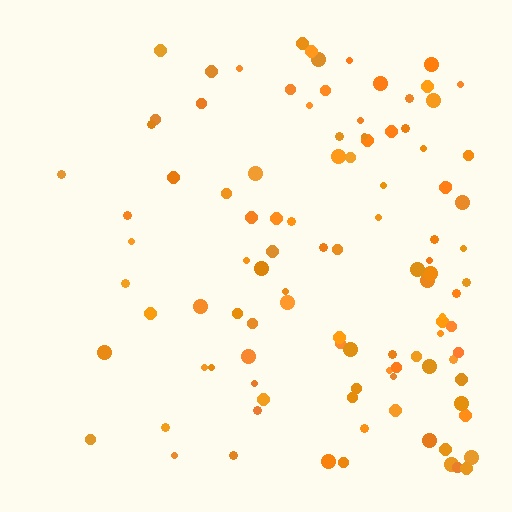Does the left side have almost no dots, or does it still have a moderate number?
Still a moderate number, just noticeably fewer than the right.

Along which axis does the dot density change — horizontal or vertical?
Horizontal.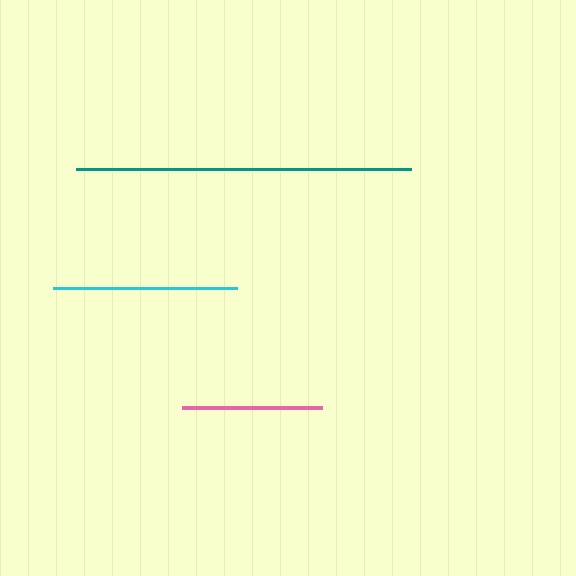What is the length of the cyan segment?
The cyan segment is approximately 184 pixels long.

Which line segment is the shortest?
The pink line is the shortest at approximately 140 pixels.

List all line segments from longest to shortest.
From longest to shortest: teal, cyan, pink.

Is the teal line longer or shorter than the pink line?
The teal line is longer than the pink line.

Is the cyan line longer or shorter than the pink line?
The cyan line is longer than the pink line.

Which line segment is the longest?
The teal line is the longest at approximately 335 pixels.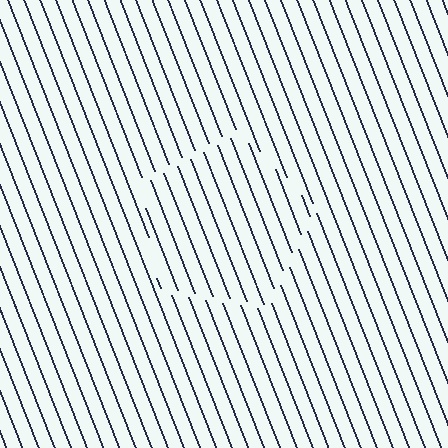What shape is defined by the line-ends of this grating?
An illusory pentagon. The interior of the shape contains the same grating, shifted by half a period — the contour is defined by the phase discontinuity where line-ends from the inner and outer gratings abut.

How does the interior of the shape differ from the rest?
The interior of the shape contains the same grating, shifted by half a period — the contour is defined by the phase discontinuity where line-ends from the inner and outer gratings abut.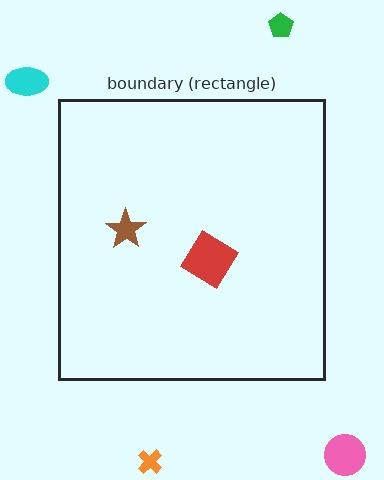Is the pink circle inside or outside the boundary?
Outside.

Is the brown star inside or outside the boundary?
Inside.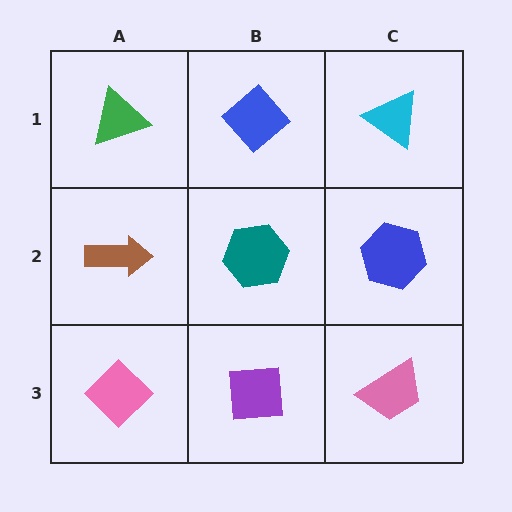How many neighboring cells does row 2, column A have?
3.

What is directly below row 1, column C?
A blue hexagon.